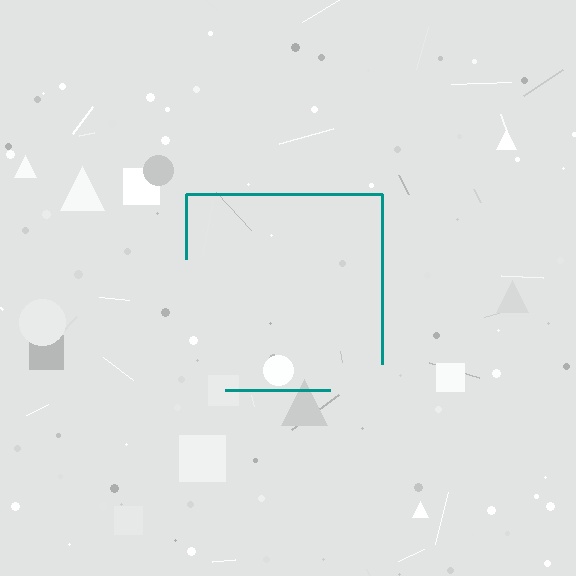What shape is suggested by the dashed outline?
The dashed outline suggests a square.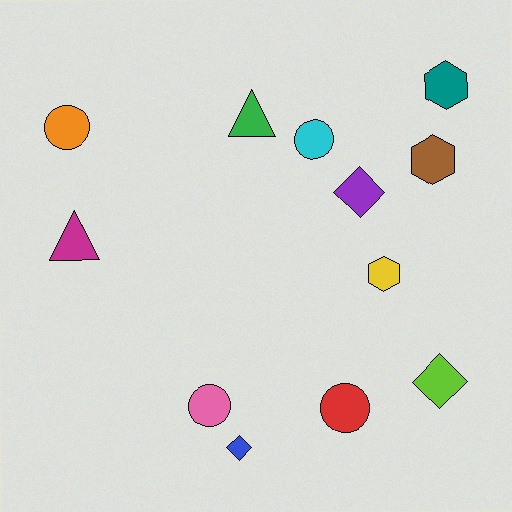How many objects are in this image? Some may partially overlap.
There are 12 objects.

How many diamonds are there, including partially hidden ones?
There are 3 diamonds.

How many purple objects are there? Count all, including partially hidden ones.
There is 1 purple object.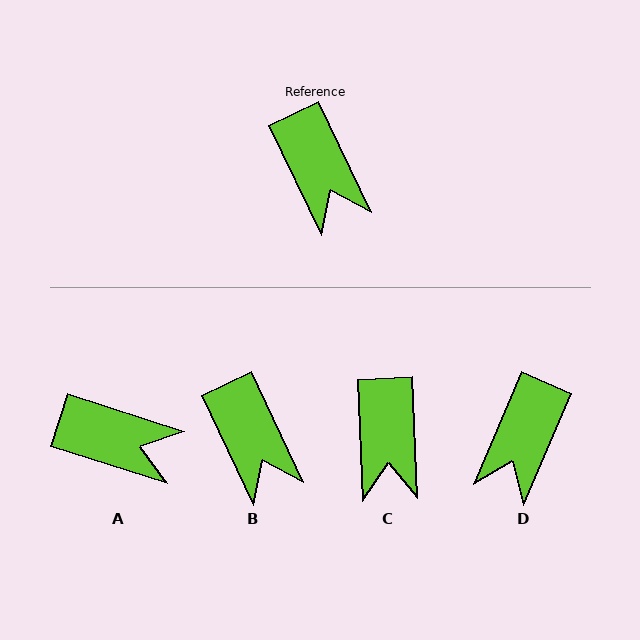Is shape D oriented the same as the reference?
No, it is off by about 48 degrees.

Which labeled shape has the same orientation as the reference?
B.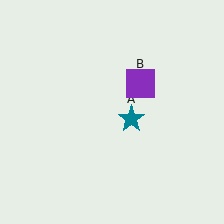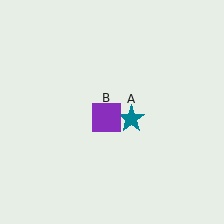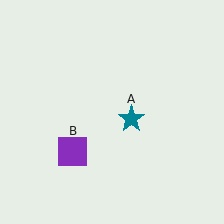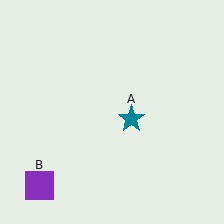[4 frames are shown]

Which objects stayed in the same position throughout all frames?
Teal star (object A) remained stationary.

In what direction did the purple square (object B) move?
The purple square (object B) moved down and to the left.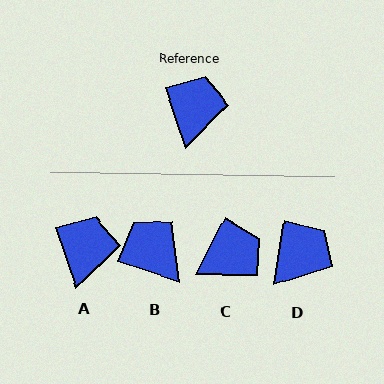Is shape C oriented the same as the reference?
No, it is off by about 45 degrees.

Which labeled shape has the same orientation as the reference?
A.